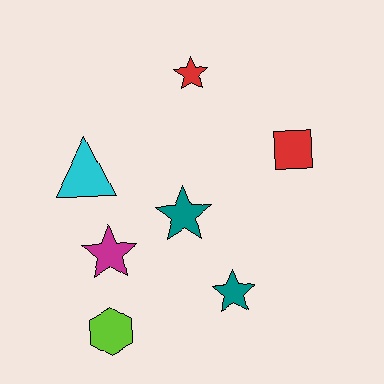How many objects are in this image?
There are 7 objects.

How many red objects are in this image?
There are 2 red objects.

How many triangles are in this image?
There is 1 triangle.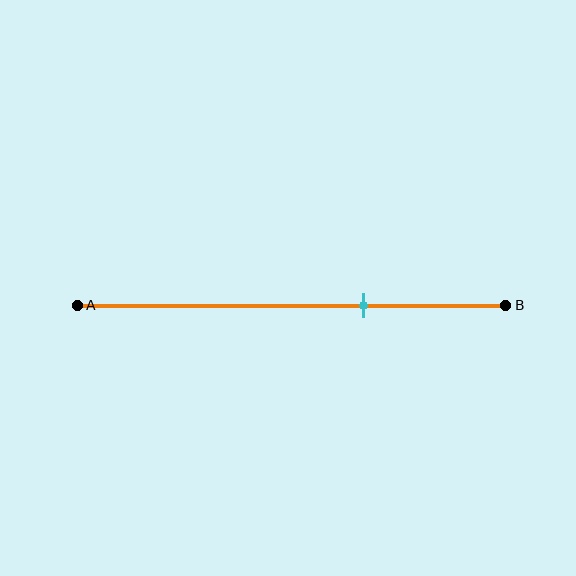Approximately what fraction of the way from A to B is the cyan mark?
The cyan mark is approximately 65% of the way from A to B.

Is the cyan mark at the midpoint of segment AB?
No, the mark is at about 65% from A, not at the 50% midpoint.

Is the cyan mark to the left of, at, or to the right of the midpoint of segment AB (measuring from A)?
The cyan mark is to the right of the midpoint of segment AB.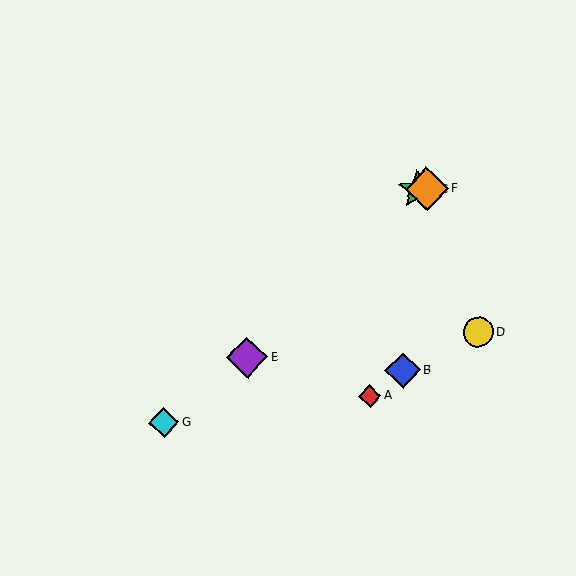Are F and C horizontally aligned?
Yes, both are at y≈189.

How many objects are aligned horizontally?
2 objects (C, F) are aligned horizontally.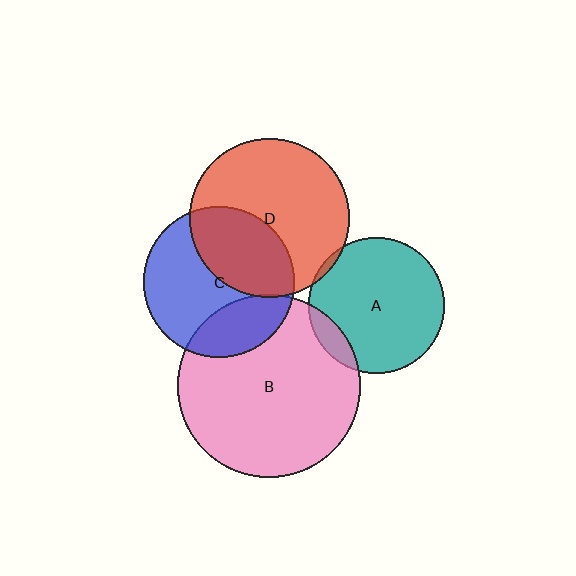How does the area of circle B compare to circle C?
Approximately 1.5 times.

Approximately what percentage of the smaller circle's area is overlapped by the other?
Approximately 5%.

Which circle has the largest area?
Circle B (pink).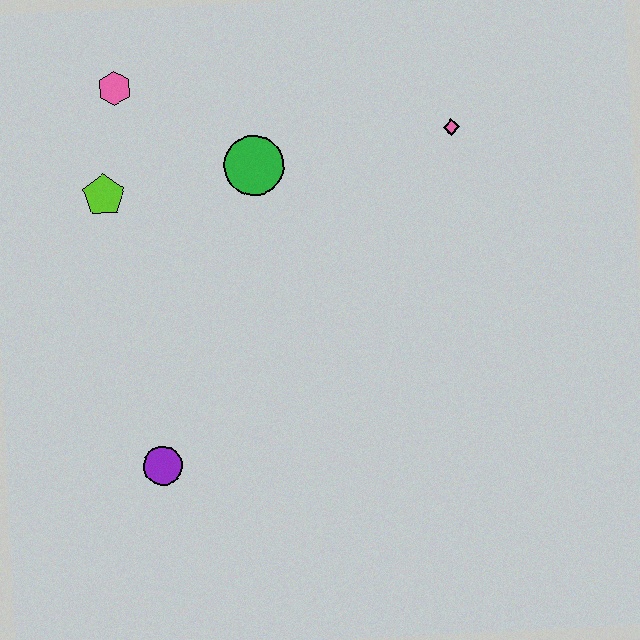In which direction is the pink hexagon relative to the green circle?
The pink hexagon is to the left of the green circle.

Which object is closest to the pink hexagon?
The lime pentagon is closest to the pink hexagon.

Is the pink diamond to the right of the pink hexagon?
Yes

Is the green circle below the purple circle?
No